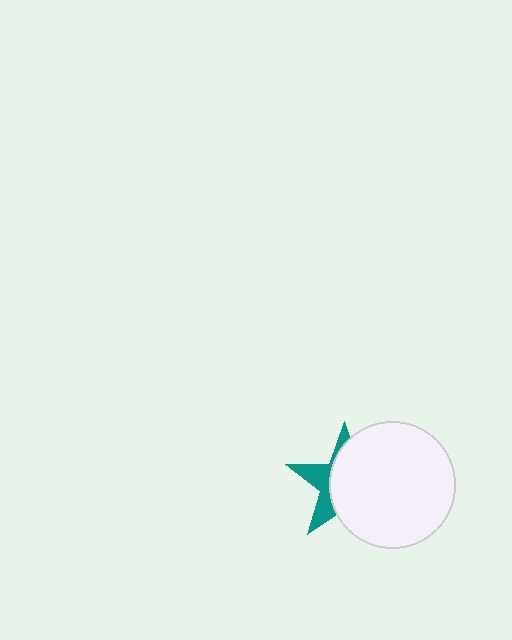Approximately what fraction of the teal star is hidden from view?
Roughly 65% of the teal star is hidden behind the white circle.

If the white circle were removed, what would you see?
You would see the complete teal star.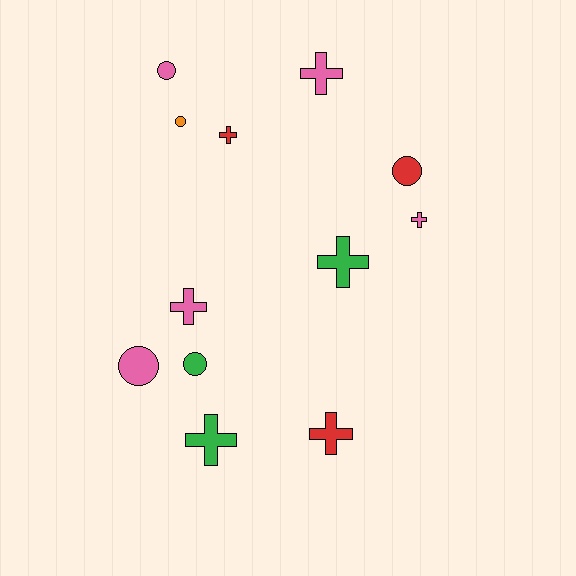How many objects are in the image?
There are 12 objects.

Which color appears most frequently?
Pink, with 5 objects.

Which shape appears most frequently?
Cross, with 7 objects.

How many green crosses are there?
There are 2 green crosses.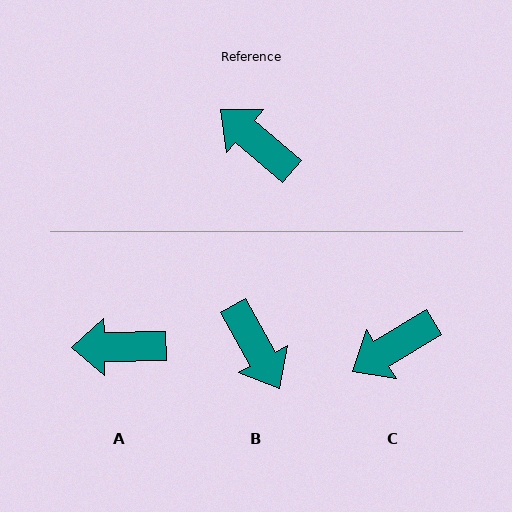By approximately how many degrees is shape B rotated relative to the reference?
Approximately 160 degrees counter-clockwise.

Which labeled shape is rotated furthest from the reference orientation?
B, about 160 degrees away.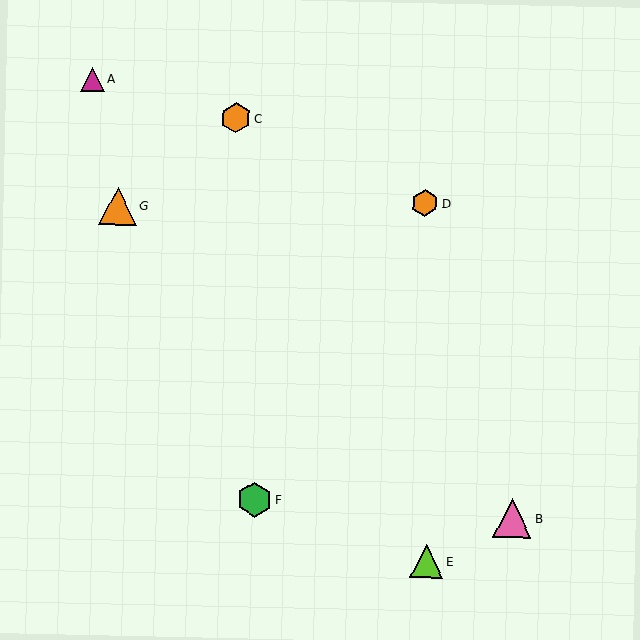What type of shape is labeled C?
Shape C is an orange hexagon.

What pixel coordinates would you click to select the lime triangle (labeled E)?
Click at (426, 562) to select the lime triangle E.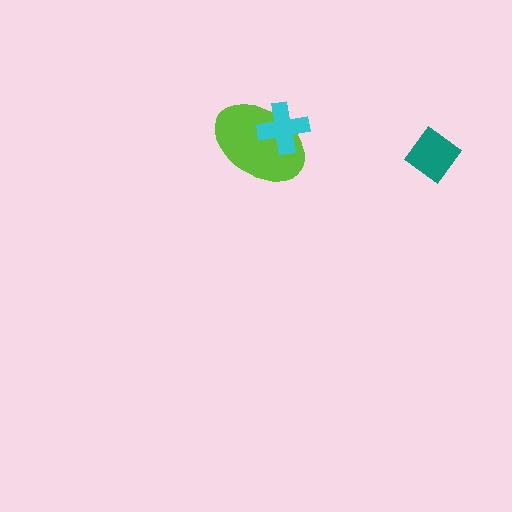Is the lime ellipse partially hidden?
Yes, it is partially covered by another shape.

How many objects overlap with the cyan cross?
1 object overlaps with the cyan cross.